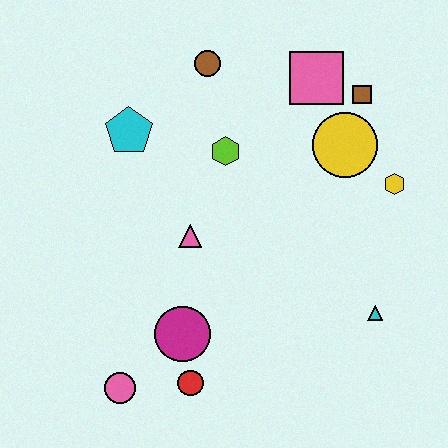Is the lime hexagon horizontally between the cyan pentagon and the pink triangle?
No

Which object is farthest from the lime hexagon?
The pink circle is farthest from the lime hexagon.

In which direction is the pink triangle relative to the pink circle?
The pink triangle is above the pink circle.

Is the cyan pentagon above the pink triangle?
Yes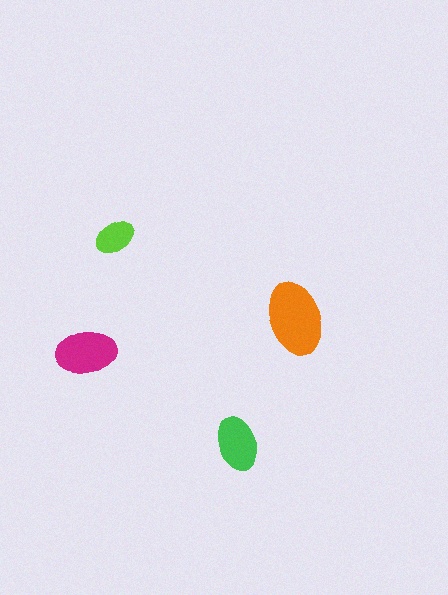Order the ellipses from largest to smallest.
the orange one, the magenta one, the green one, the lime one.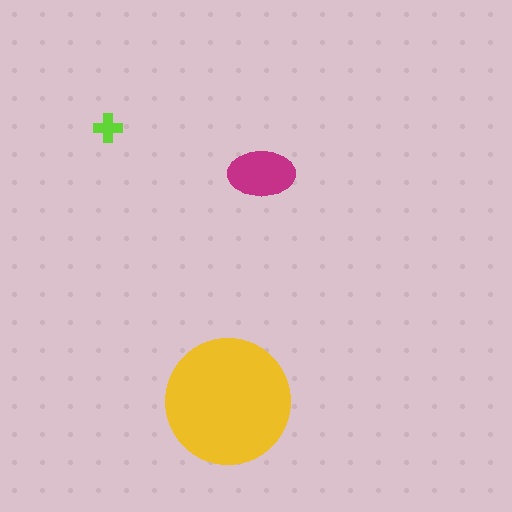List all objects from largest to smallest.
The yellow circle, the magenta ellipse, the lime cross.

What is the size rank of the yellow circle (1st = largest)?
1st.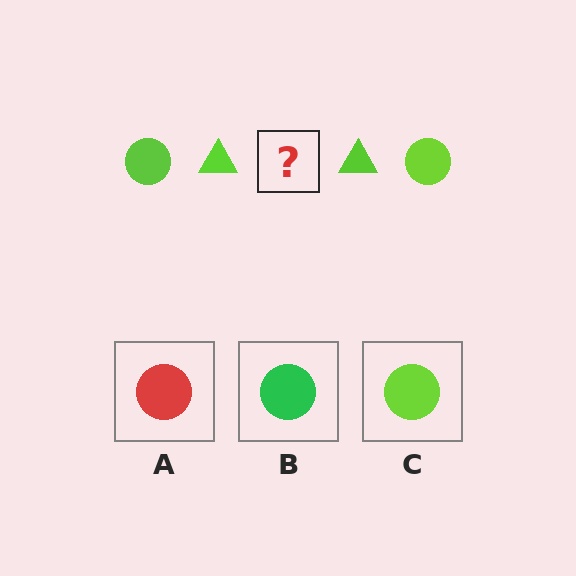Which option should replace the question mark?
Option C.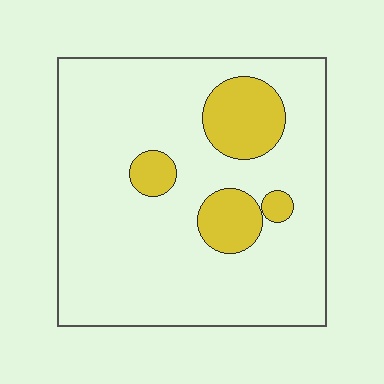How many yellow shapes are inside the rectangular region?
4.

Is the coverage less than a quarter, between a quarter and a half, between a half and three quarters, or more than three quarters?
Less than a quarter.